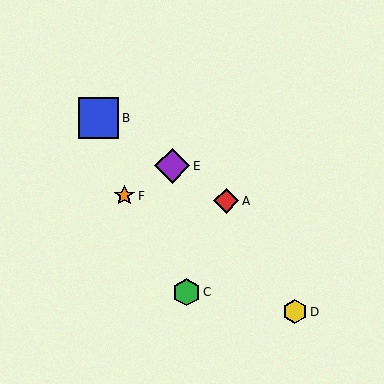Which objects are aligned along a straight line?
Objects A, B, E are aligned along a straight line.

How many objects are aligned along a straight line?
3 objects (A, B, E) are aligned along a straight line.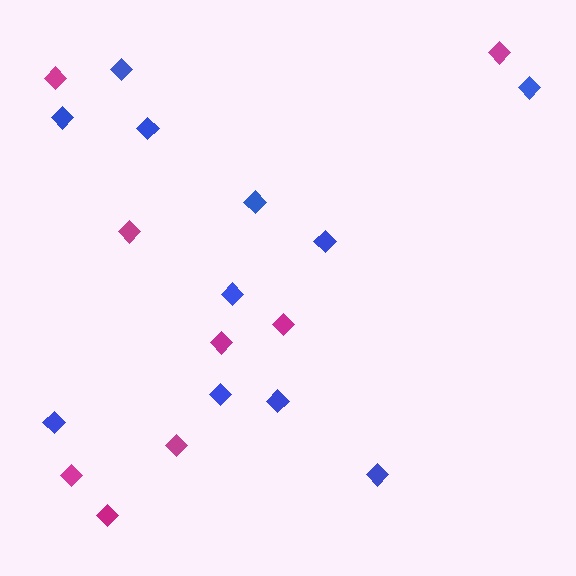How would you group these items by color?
There are 2 groups: one group of magenta diamonds (8) and one group of blue diamonds (11).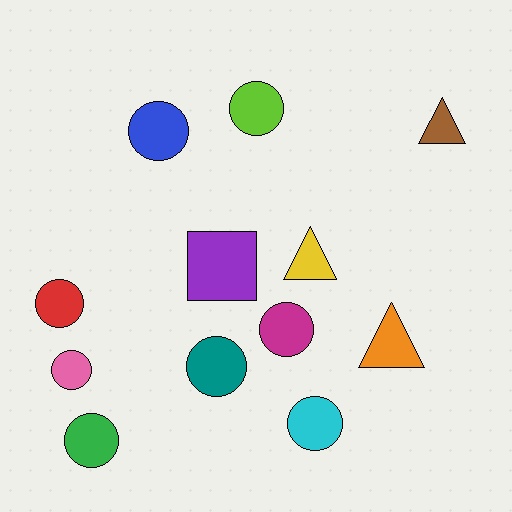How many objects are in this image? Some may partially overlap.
There are 12 objects.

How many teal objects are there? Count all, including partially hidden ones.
There is 1 teal object.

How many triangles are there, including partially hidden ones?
There are 3 triangles.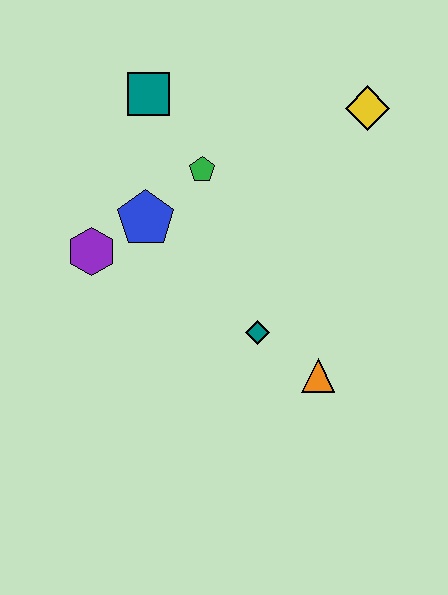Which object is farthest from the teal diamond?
The teal square is farthest from the teal diamond.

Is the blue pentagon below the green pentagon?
Yes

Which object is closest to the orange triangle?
The teal diamond is closest to the orange triangle.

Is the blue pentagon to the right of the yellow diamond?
No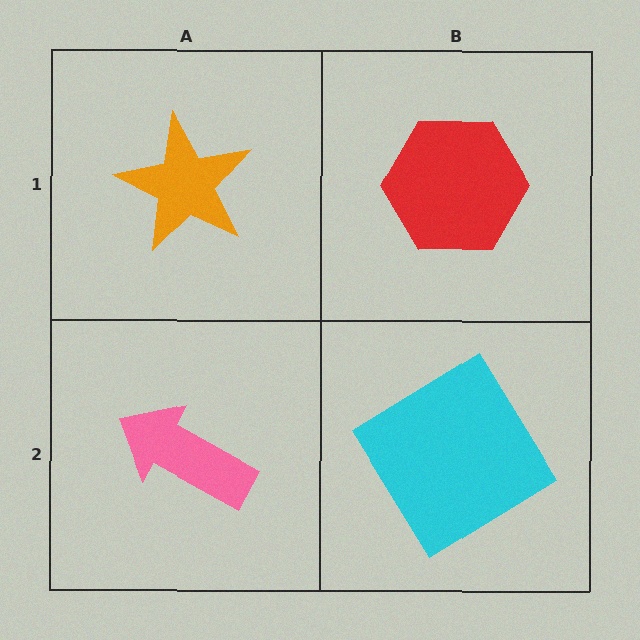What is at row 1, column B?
A red hexagon.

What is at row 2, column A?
A pink arrow.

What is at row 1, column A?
An orange star.